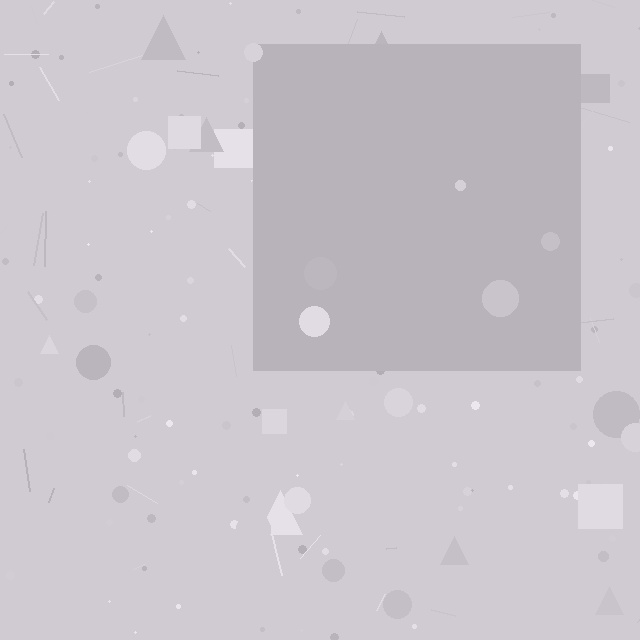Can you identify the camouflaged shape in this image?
The camouflaged shape is a square.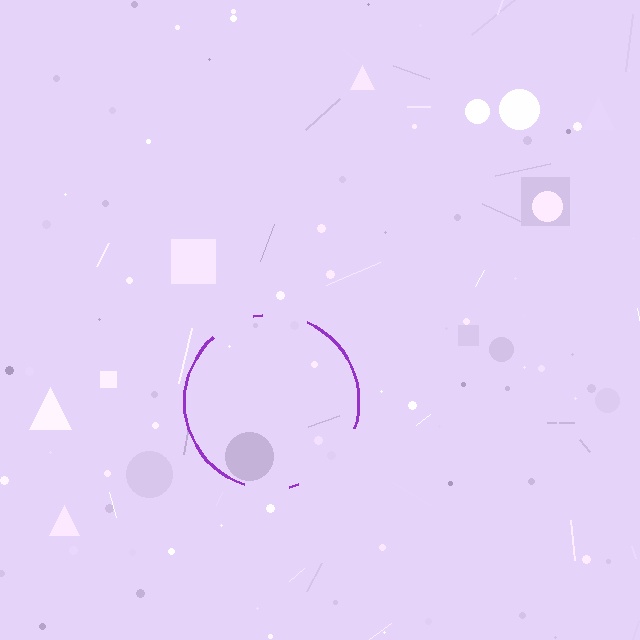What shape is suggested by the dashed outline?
The dashed outline suggests a circle.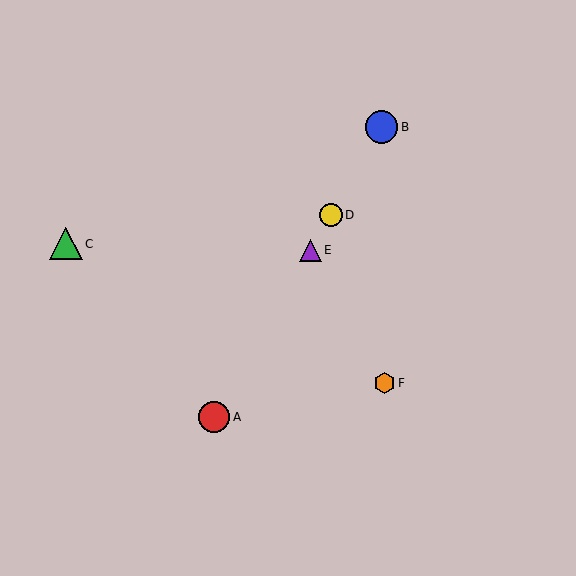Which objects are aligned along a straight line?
Objects A, B, D, E are aligned along a straight line.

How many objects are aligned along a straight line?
4 objects (A, B, D, E) are aligned along a straight line.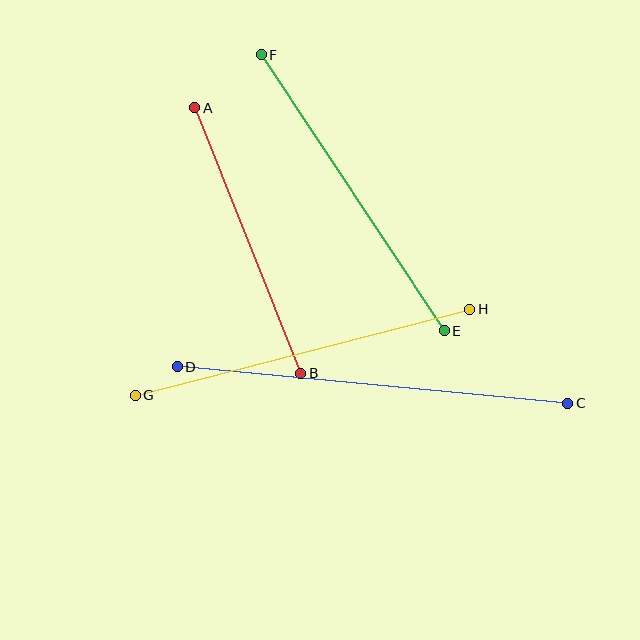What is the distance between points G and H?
The distance is approximately 345 pixels.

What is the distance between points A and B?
The distance is approximately 286 pixels.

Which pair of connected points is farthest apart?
Points C and D are farthest apart.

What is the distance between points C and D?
The distance is approximately 392 pixels.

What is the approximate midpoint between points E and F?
The midpoint is at approximately (353, 193) pixels.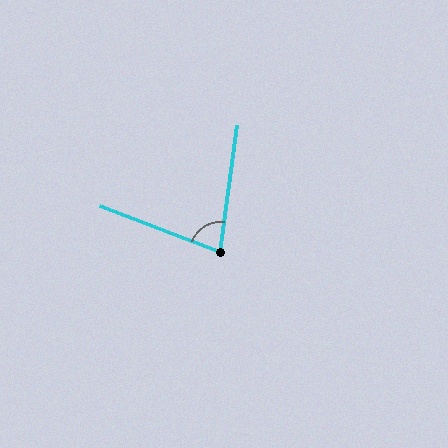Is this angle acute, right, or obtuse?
It is acute.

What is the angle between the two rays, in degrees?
Approximately 77 degrees.